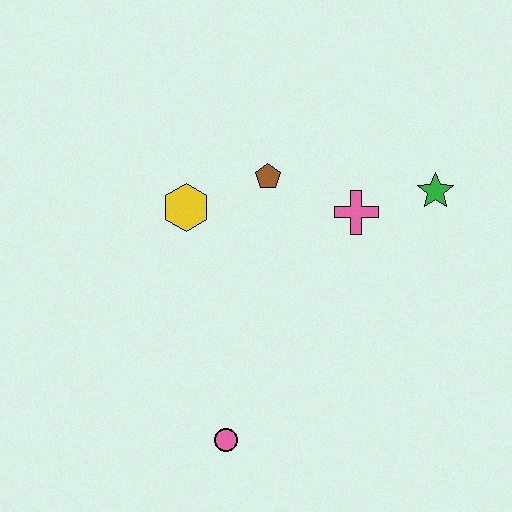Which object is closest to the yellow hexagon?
The brown pentagon is closest to the yellow hexagon.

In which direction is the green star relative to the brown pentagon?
The green star is to the right of the brown pentagon.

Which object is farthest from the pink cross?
The pink circle is farthest from the pink cross.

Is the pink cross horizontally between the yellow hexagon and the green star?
Yes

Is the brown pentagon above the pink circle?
Yes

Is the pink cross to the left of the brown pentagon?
No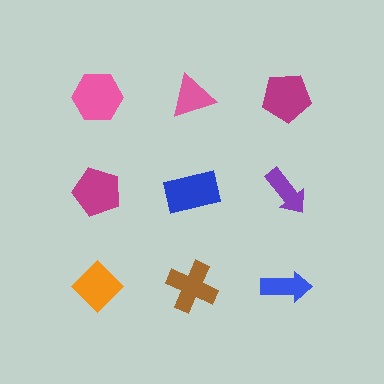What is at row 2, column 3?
A purple arrow.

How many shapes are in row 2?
3 shapes.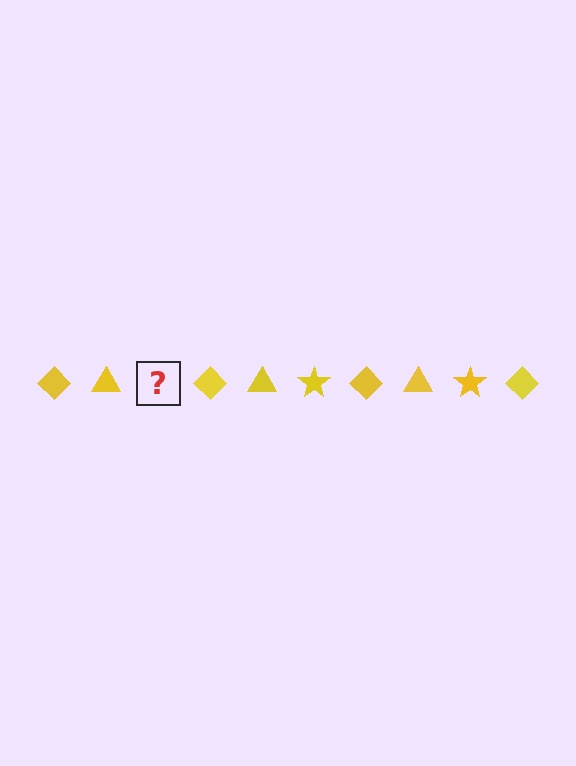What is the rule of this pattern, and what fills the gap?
The rule is that the pattern cycles through diamond, triangle, star shapes in yellow. The gap should be filled with a yellow star.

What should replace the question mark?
The question mark should be replaced with a yellow star.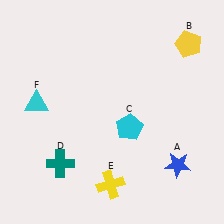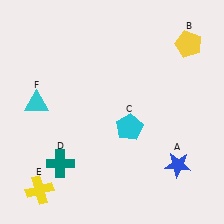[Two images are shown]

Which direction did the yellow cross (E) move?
The yellow cross (E) moved left.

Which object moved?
The yellow cross (E) moved left.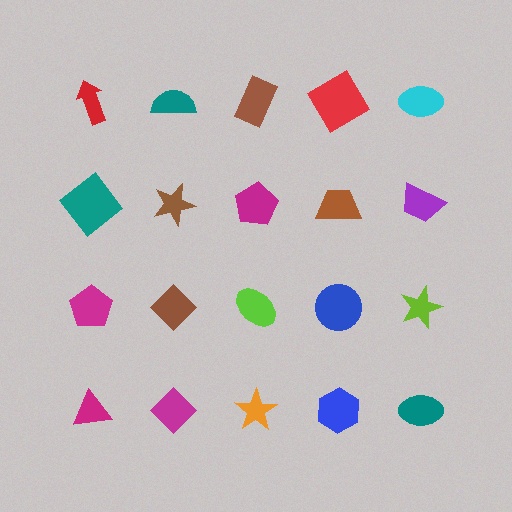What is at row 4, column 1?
A magenta triangle.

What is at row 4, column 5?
A teal ellipse.